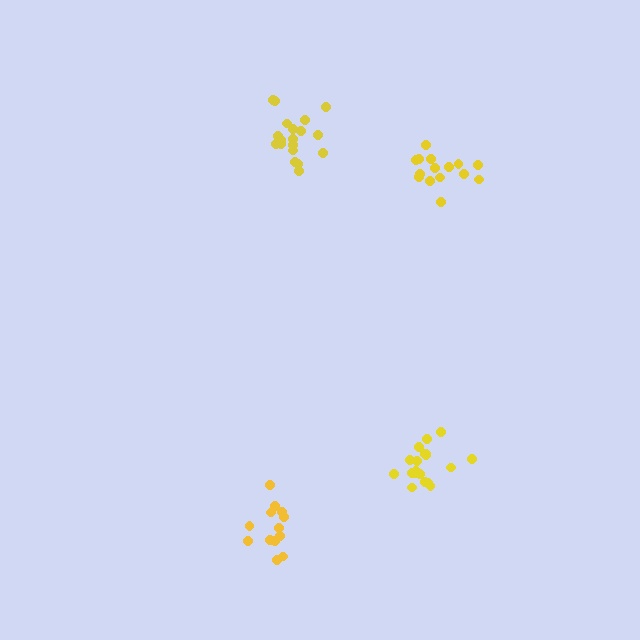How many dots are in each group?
Group 1: 19 dots, Group 2: 15 dots, Group 3: 13 dots, Group 4: 19 dots (66 total).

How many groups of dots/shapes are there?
There are 4 groups.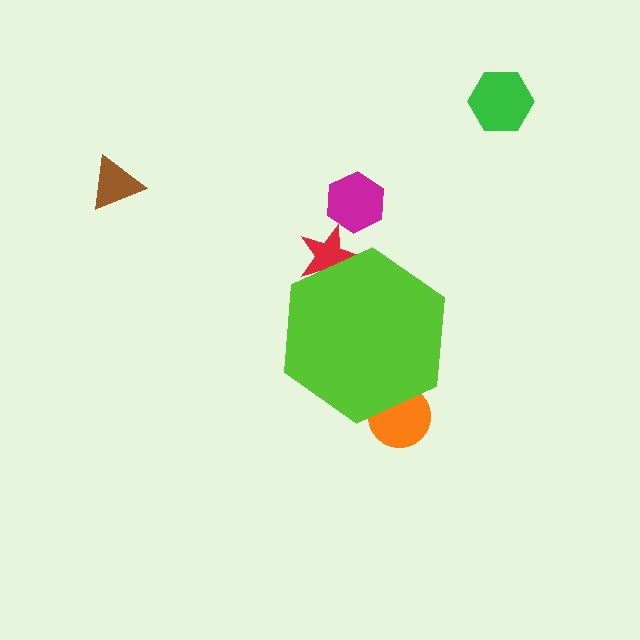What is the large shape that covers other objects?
A lime hexagon.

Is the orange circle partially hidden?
Yes, the orange circle is partially hidden behind the lime hexagon.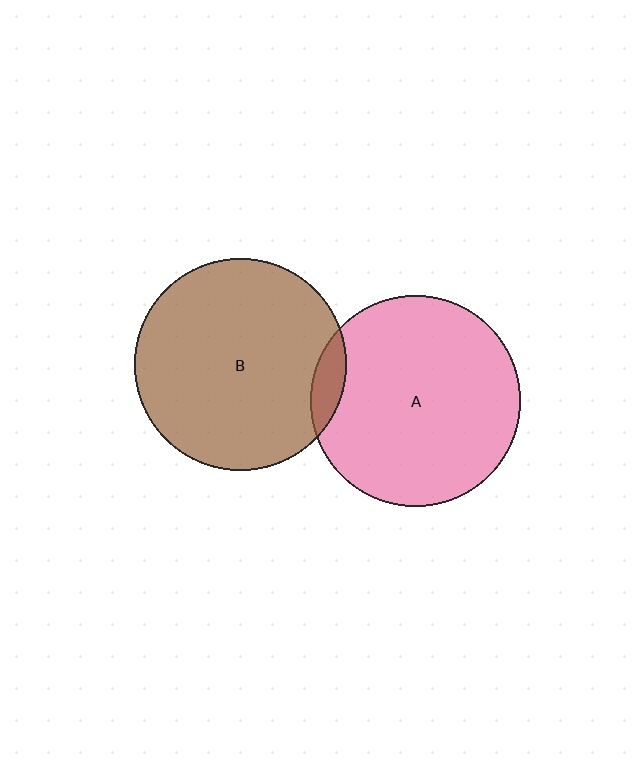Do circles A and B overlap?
Yes.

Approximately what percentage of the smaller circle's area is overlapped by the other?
Approximately 5%.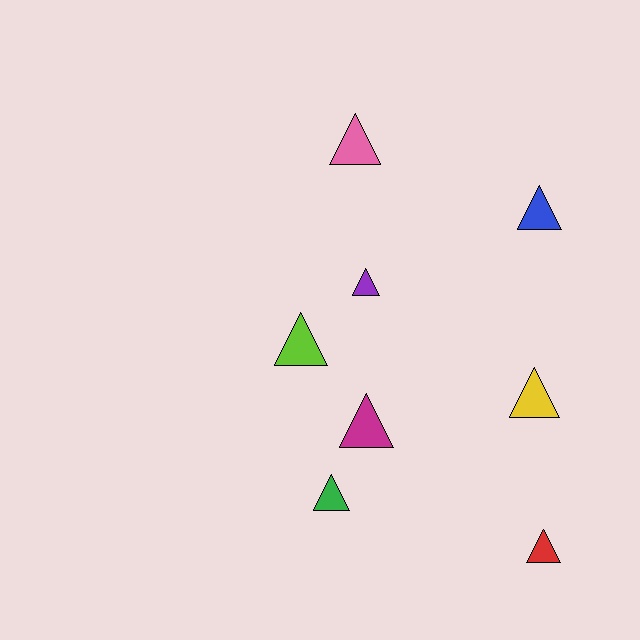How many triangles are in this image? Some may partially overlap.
There are 8 triangles.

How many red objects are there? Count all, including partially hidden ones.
There is 1 red object.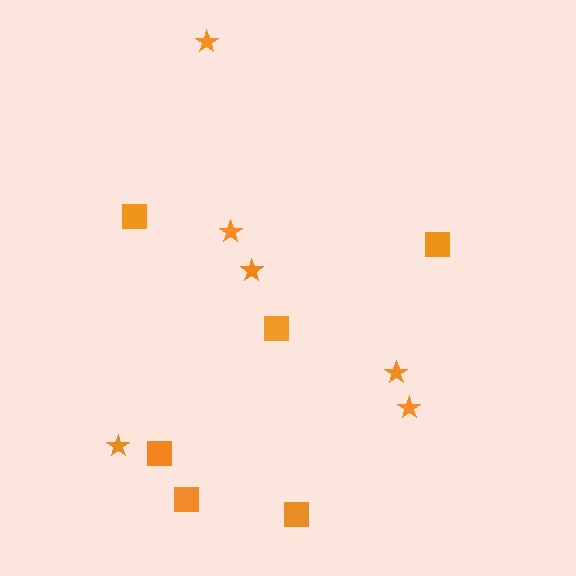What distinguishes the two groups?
There are 2 groups: one group of squares (6) and one group of stars (6).